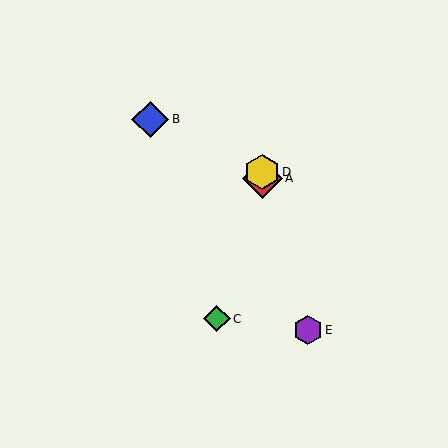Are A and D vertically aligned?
Yes, both are at x≈262.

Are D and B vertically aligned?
No, D is at x≈262 and B is at x≈150.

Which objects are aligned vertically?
Objects A, D are aligned vertically.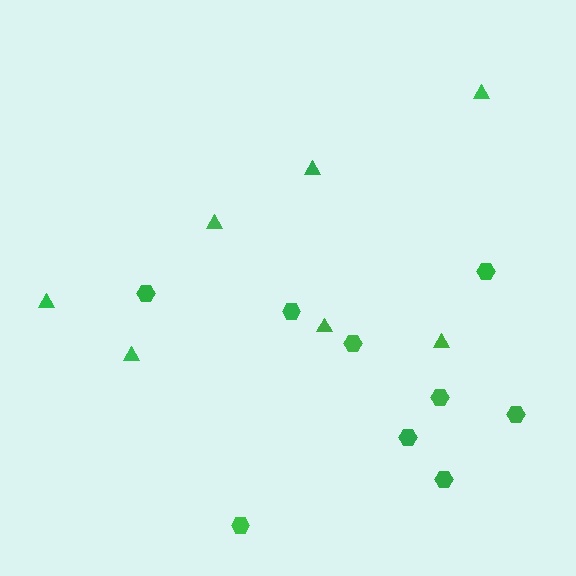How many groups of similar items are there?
There are 2 groups: one group of hexagons (9) and one group of triangles (7).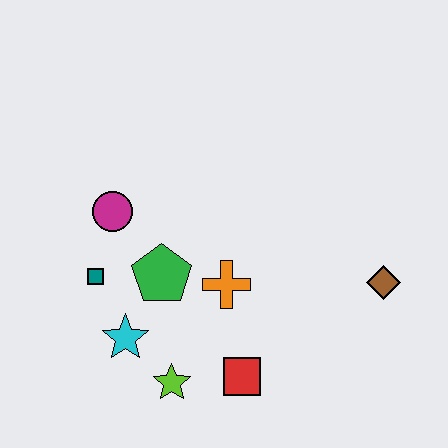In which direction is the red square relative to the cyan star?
The red square is to the right of the cyan star.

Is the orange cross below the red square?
No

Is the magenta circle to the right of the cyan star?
No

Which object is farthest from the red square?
The magenta circle is farthest from the red square.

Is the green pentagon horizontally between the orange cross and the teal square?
Yes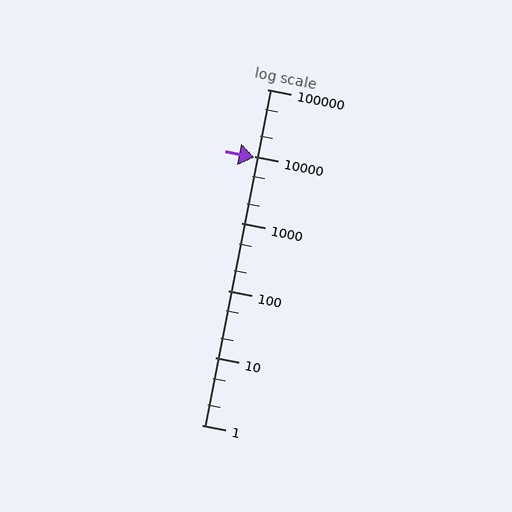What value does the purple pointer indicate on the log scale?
The pointer indicates approximately 9700.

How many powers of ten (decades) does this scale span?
The scale spans 5 decades, from 1 to 100000.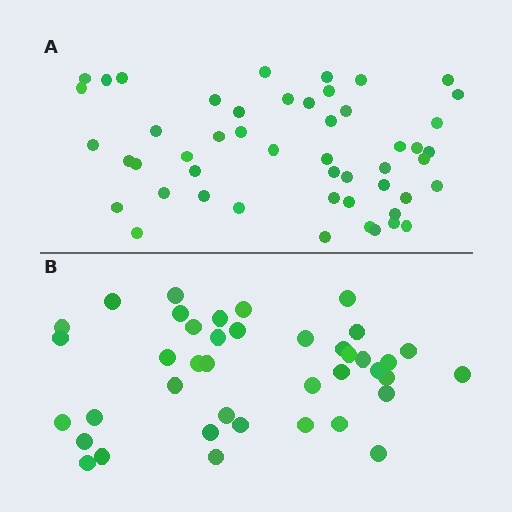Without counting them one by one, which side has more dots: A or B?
Region A (the top region) has more dots.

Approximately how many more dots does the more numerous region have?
Region A has roughly 10 or so more dots than region B.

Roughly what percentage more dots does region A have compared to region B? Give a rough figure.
About 25% more.